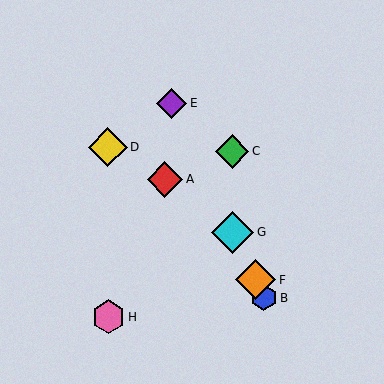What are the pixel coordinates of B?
Object B is at (264, 298).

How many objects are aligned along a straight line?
4 objects (B, E, F, G) are aligned along a straight line.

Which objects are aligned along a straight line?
Objects B, E, F, G are aligned along a straight line.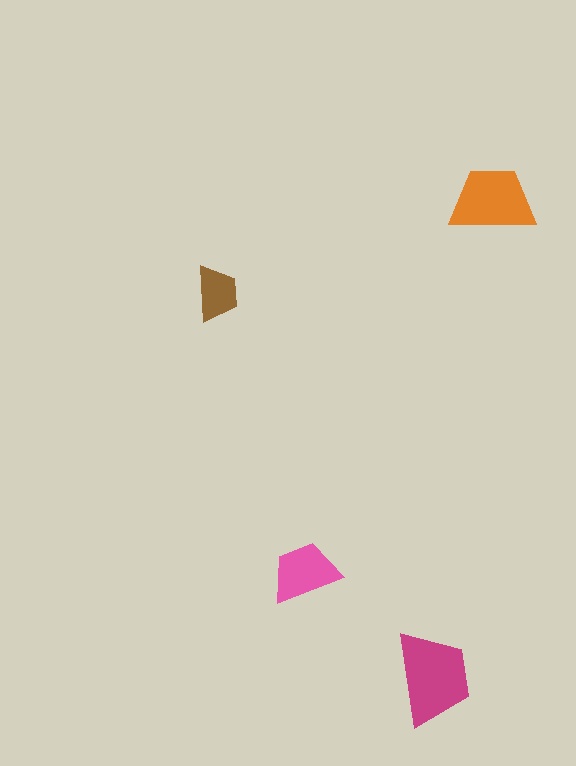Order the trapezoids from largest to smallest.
the magenta one, the orange one, the pink one, the brown one.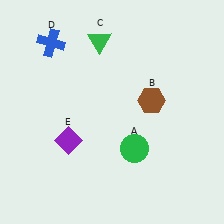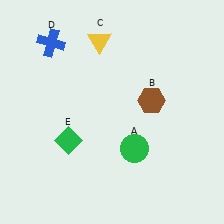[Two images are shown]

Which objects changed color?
C changed from green to yellow. E changed from purple to green.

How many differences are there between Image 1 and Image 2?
There are 2 differences between the two images.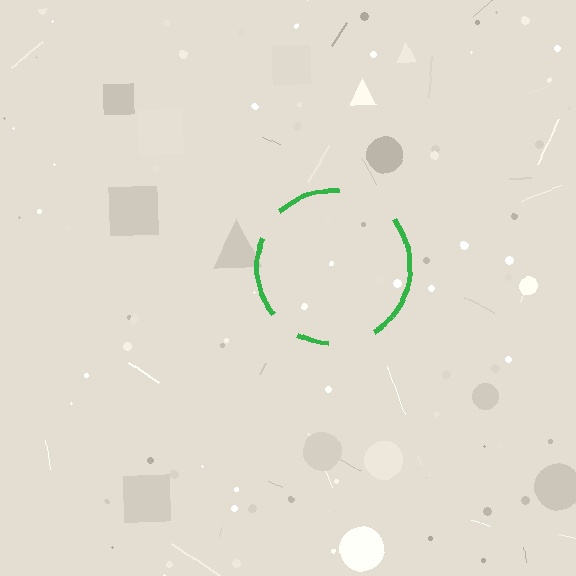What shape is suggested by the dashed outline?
The dashed outline suggests a circle.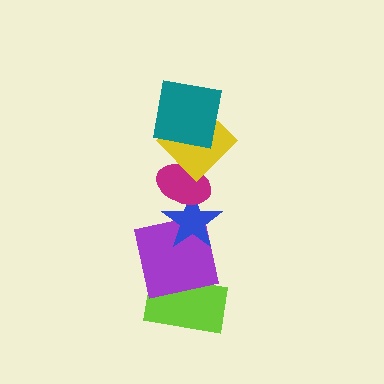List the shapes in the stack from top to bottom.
From top to bottom: the teal square, the yellow diamond, the magenta ellipse, the blue star, the purple square, the lime rectangle.